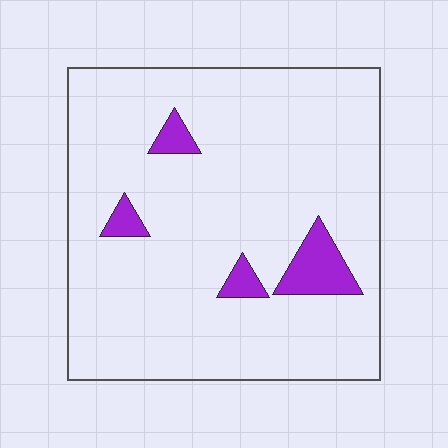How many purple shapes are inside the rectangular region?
4.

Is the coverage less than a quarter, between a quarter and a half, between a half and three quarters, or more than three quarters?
Less than a quarter.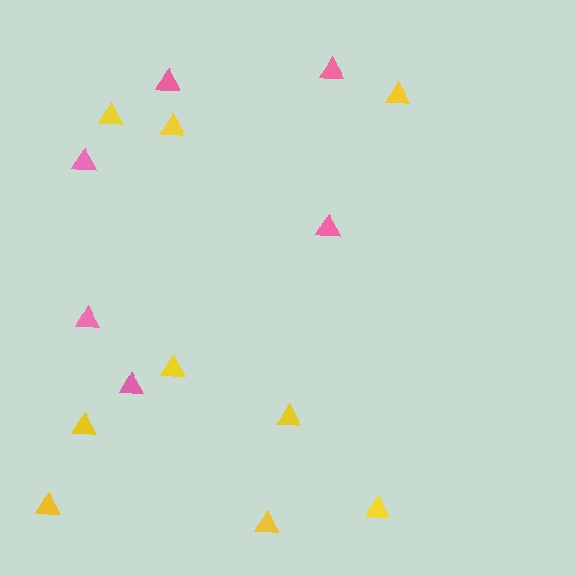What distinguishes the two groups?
There are 2 groups: one group of pink triangles (6) and one group of yellow triangles (9).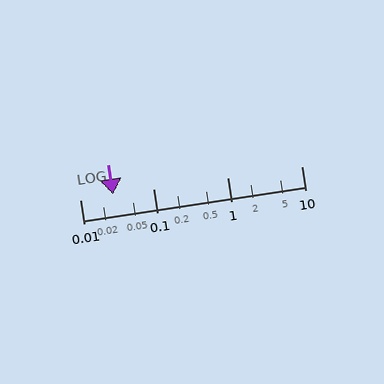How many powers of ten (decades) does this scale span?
The scale spans 3 decades, from 0.01 to 10.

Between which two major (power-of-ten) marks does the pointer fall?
The pointer is between 0.01 and 0.1.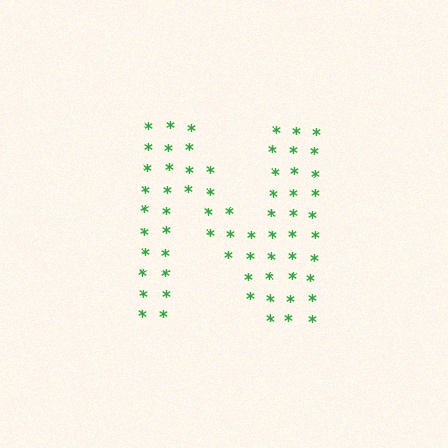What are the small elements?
The small elements are asterisks.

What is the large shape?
The large shape is the letter N.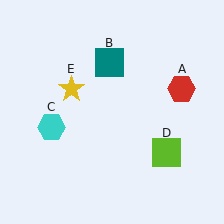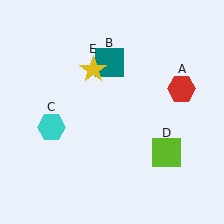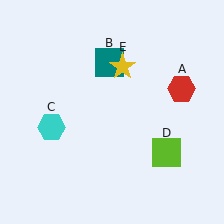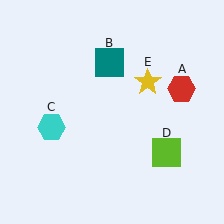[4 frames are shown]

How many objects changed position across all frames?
1 object changed position: yellow star (object E).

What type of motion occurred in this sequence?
The yellow star (object E) rotated clockwise around the center of the scene.